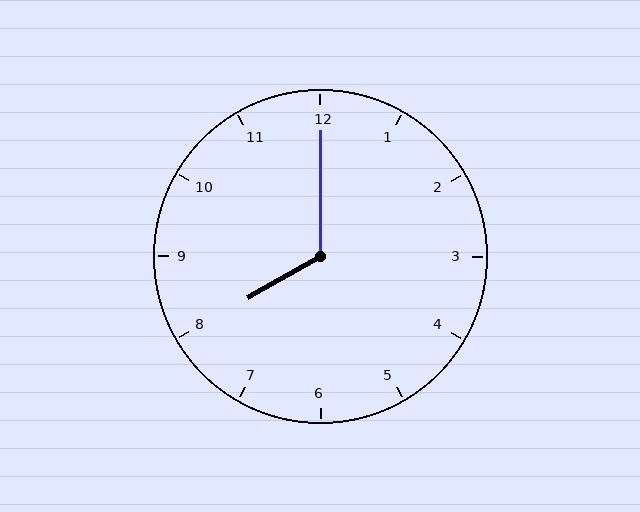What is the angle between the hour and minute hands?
Approximately 120 degrees.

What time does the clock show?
8:00.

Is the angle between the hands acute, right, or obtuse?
It is obtuse.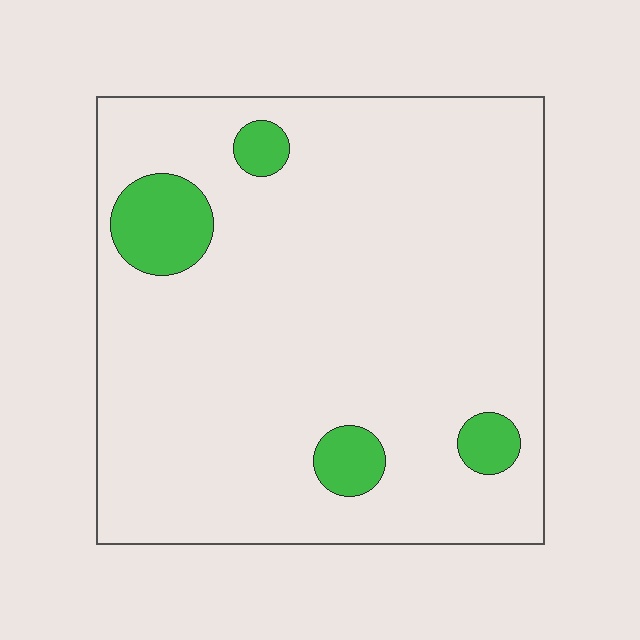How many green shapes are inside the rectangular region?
4.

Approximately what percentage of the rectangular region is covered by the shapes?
Approximately 10%.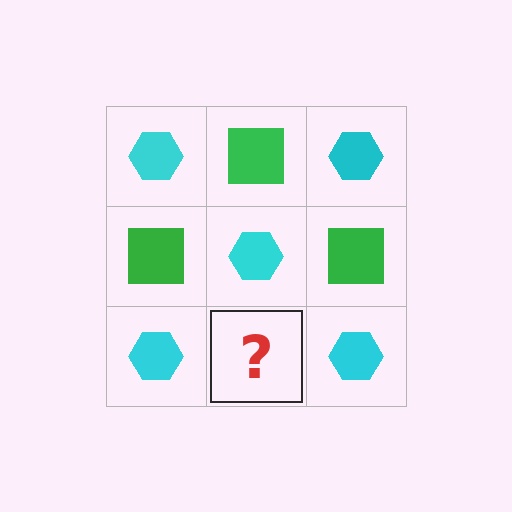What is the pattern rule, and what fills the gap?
The rule is that it alternates cyan hexagon and green square in a checkerboard pattern. The gap should be filled with a green square.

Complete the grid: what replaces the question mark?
The question mark should be replaced with a green square.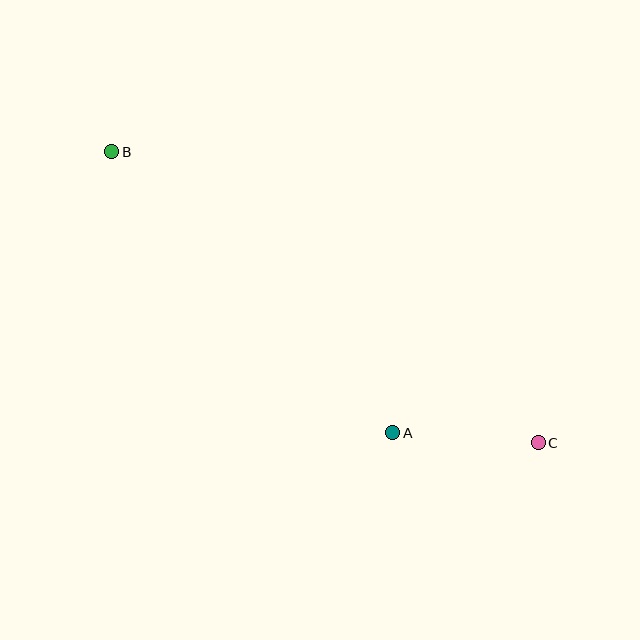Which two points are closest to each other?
Points A and C are closest to each other.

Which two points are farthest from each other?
Points B and C are farthest from each other.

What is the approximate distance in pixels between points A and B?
The distance between A and B is approximately 398 pixels.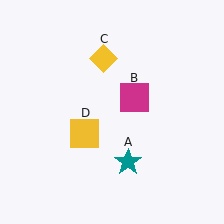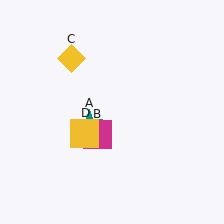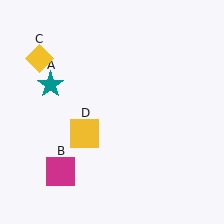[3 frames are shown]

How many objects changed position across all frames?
3 objects changed position: teal star (object A), magenta square (object B), yellow diamond (object C).